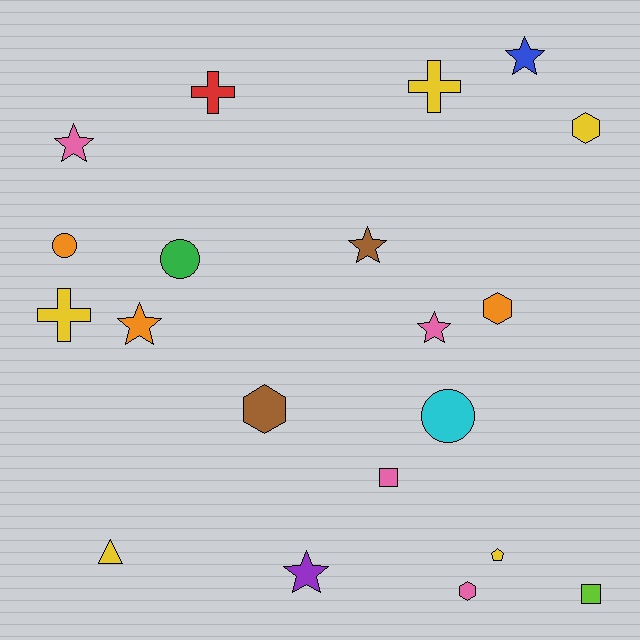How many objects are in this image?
There are 20 objects.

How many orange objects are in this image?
There are 3 orange objects.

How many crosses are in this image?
There are 3 crosses.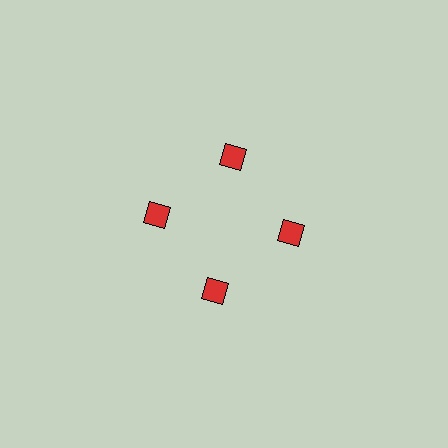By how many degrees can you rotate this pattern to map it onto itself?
The pattern maps onto itself every 90 degrees of rotation.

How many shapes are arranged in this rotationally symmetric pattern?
There are 4 shapes, arranged in 4 groups of 1.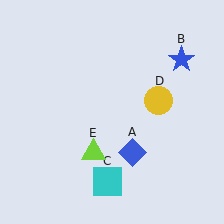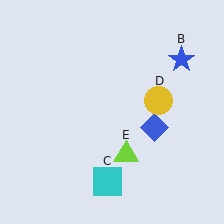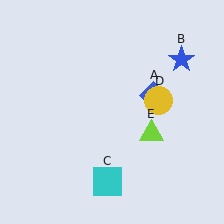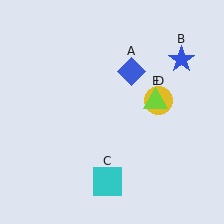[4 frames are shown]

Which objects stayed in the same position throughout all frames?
Blue star (object B) and cyan square (object C) and yellow circle (object D) remained stationary.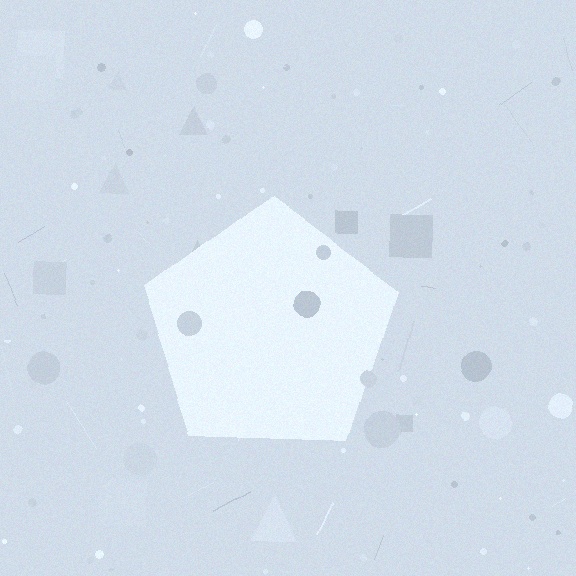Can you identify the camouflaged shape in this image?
The camouflaged shape is a pentagon.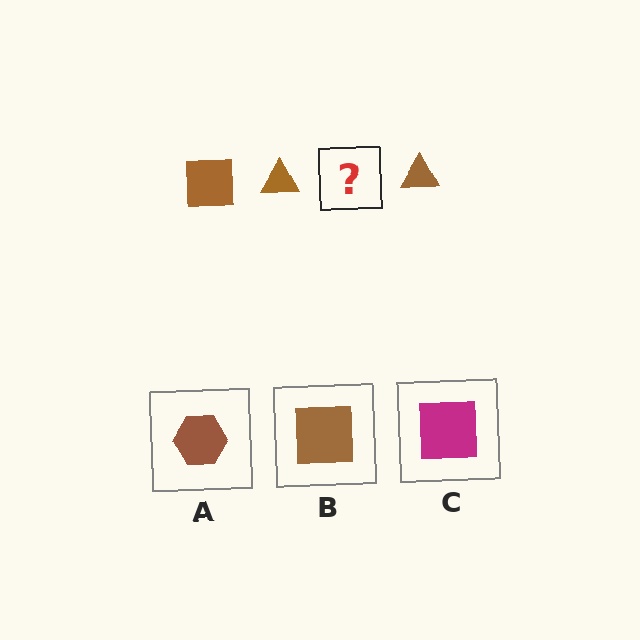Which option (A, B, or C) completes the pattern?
B.